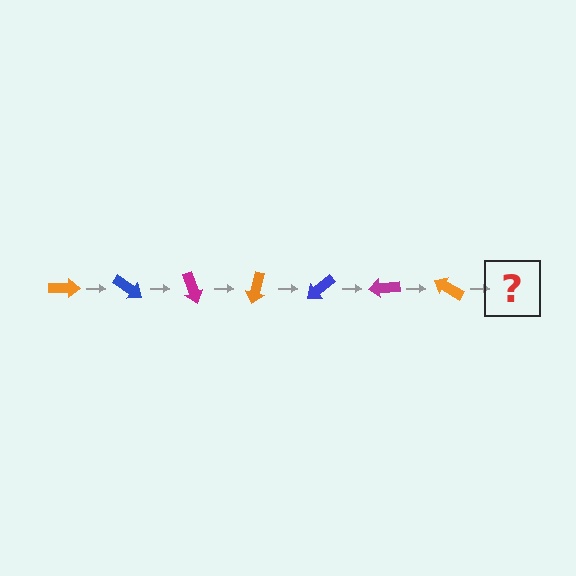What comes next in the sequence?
The next element should be a blue arrow, rotated 245 degrees from the start.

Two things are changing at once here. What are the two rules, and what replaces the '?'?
The two rules are that it rotates 35 degrees each step and the color cycles through orange, blue, and magenta. The '?' should be a blue arrow, rotated 245 degrees from the start.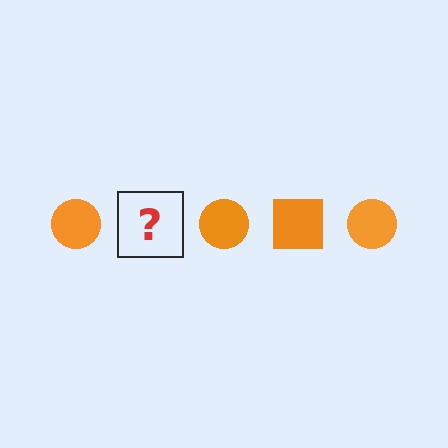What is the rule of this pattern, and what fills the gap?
The rule is that the pattern cycles through circle, square shapes in orange. The gap should be filled with an orange square.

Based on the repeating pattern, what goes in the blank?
The blank should be an orange square.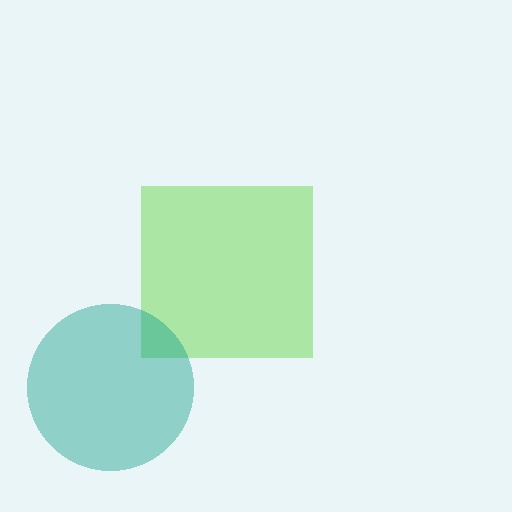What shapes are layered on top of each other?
The layered shapes are: a lime square, a teal circle.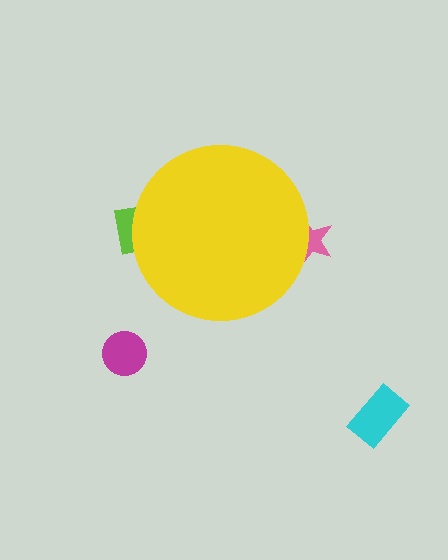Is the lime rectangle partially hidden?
Yes, the lime rectangle is partially hidden behind the yellow circle.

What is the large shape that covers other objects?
A yellow circle.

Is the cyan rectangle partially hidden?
No, the cyan rectangle is fully visible.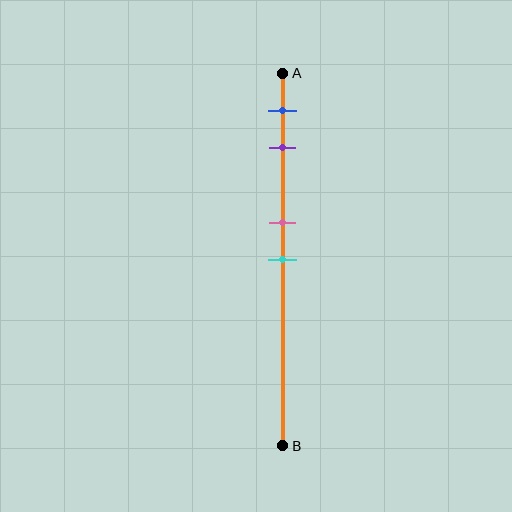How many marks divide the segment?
There are 4 marks dividing the segment.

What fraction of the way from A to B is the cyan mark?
The cyan mark is approximately 50% (0.5) of the way from A to B.